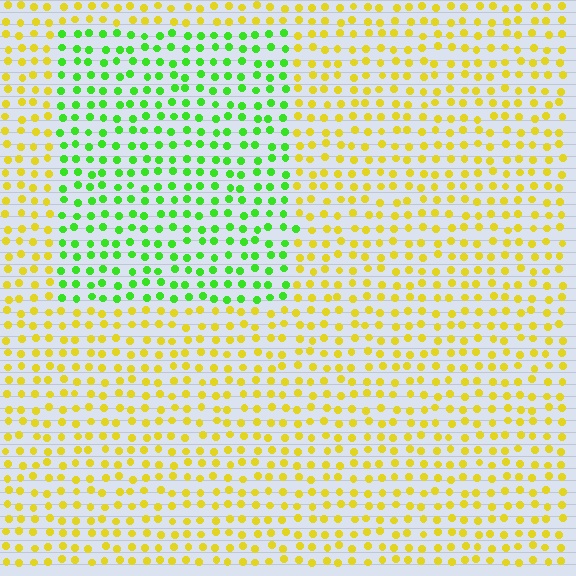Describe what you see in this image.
The image is filled with small yellow elements in a uniform arrangement. A rectangle-shaped region is visible where the elements are tinted to a slightly different hue, forming a subtle color boundary.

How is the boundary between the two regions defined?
The boundary is defined purely by a slight shift in hue (about 58 degrees). Spacing, size, and orientation are identical on both sides.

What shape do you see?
I see a rectangle.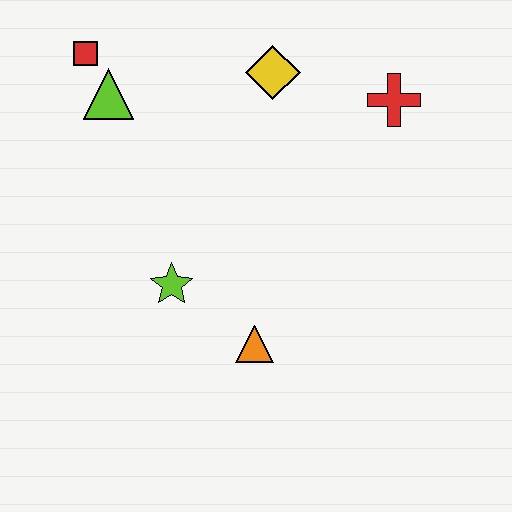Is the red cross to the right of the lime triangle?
Yes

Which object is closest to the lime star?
The orange triangle is closest to the lime star.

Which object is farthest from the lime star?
The red cross is farthest from the lime star.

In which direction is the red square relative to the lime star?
The red square is above the lime star.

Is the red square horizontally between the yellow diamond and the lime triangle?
No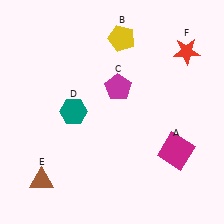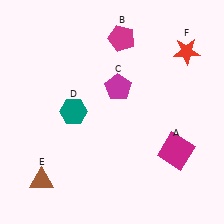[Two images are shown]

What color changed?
The pentagon (B) changed from yellow in Image 1 to magenta in Image 2.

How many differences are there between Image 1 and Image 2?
There is 1 difference between the two images.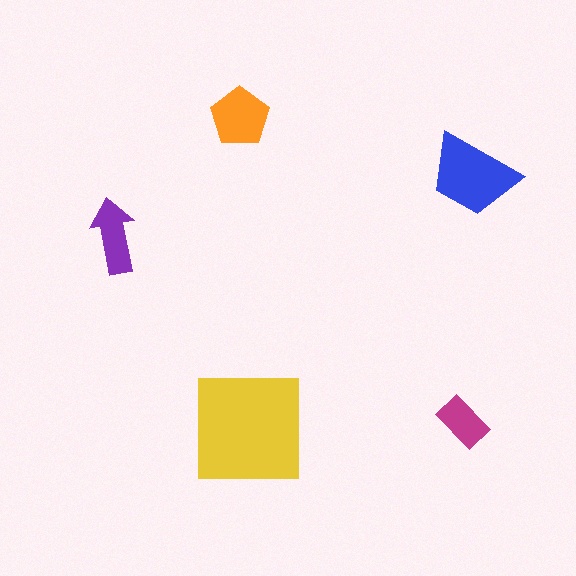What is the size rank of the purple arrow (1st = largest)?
4th.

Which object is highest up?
The orange pentagon is topmost.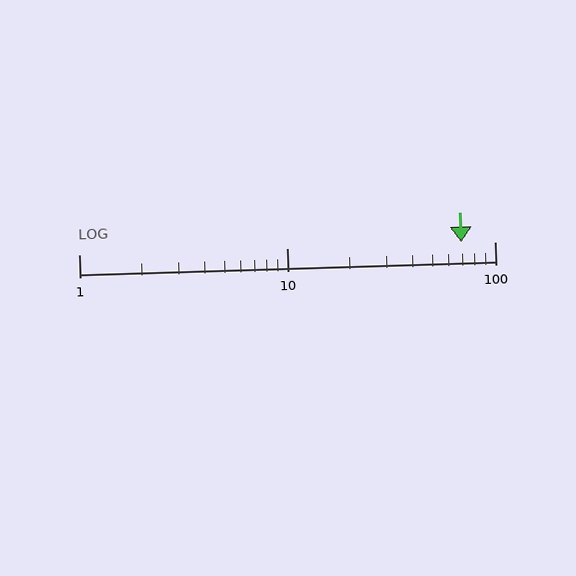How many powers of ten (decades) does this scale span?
The scale spans 2 decades, from 1 to 100.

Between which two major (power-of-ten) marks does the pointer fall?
The pointer is between 10 and 100.